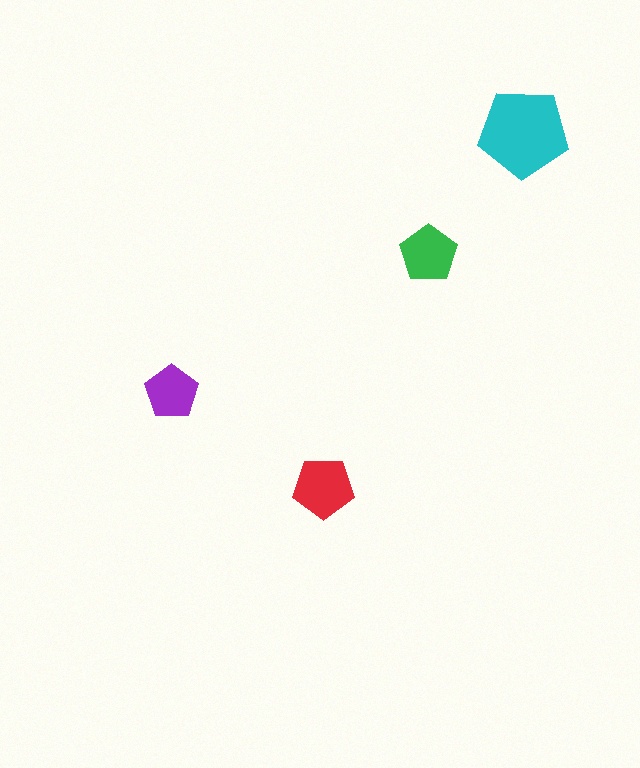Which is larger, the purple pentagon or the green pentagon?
The green one.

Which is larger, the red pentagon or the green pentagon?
The red one.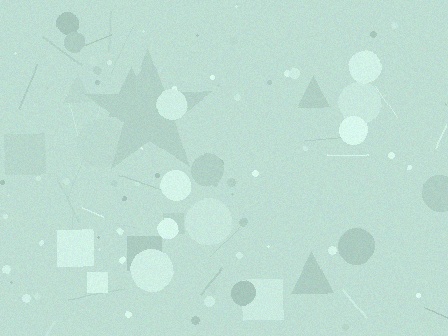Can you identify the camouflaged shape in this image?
The camouflaged shape is a star.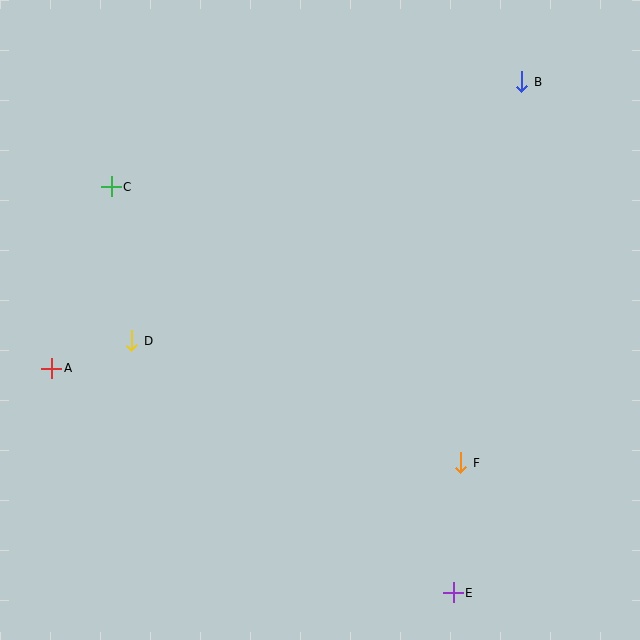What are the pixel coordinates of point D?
Point D is at (132, 341).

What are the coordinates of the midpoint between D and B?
The midpoint between D and B is at (327, 211).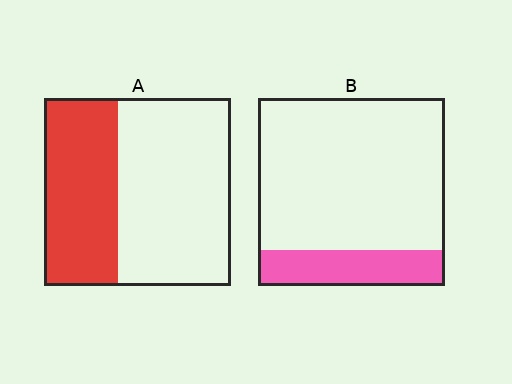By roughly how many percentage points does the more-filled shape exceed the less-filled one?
By roughly 20 percentage points (A over B).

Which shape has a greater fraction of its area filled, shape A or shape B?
Shape A.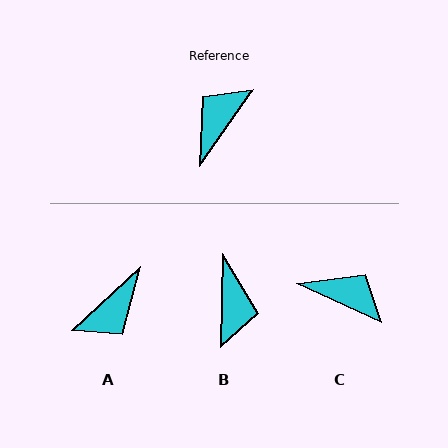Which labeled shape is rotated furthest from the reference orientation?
A, about 168 degrees away.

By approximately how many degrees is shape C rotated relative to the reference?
Approximately 79 degrees clockwise.